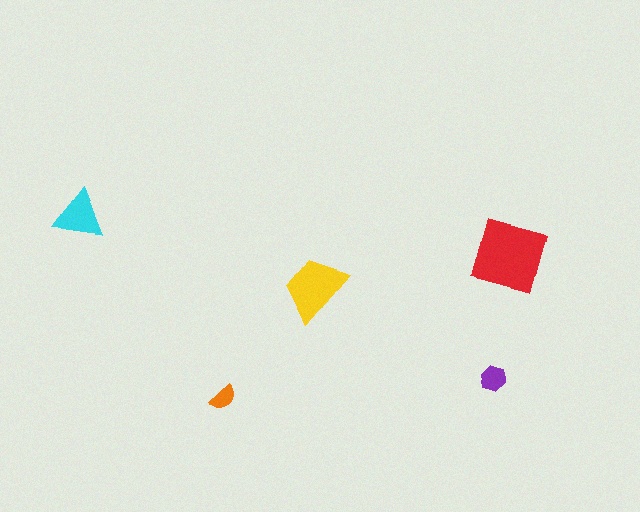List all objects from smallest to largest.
The orange semicircle, the purple hexagon, the cyan triangle, the yellow trapezoid, the red square.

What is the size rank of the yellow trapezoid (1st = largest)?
2nd.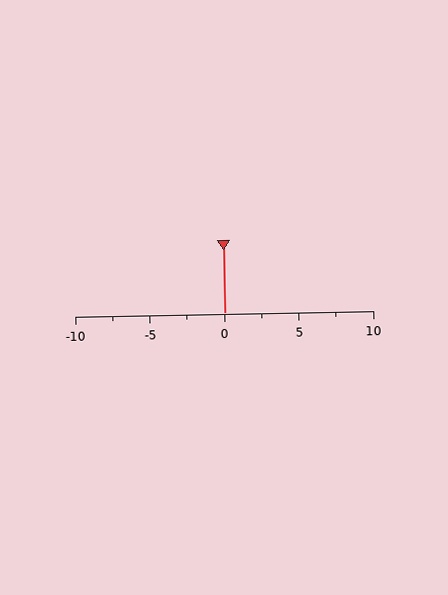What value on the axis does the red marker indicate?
The marker indicates approximately 0.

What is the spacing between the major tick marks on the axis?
The major ticks are spaced 5 apart.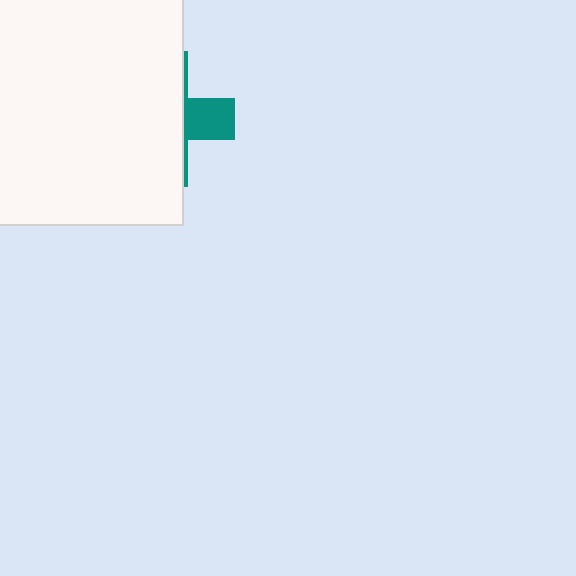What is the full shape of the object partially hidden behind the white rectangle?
The partially hidden object is a teal cross.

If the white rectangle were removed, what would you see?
You would see the complete teal cross.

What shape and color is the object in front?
The object in front is a white rectangle.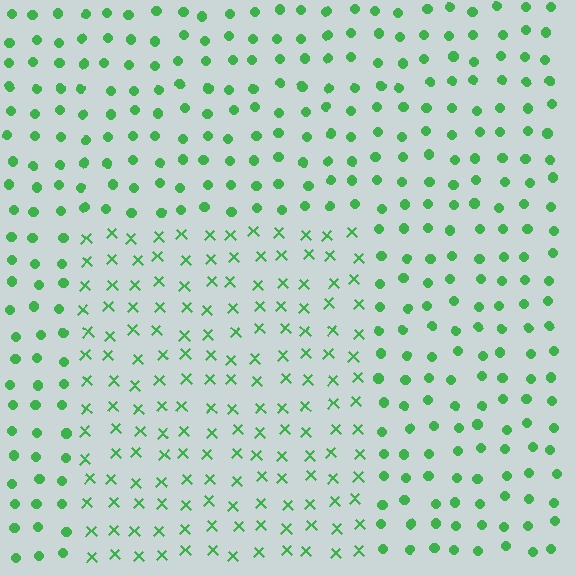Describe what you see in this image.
The image is filled with small green elements arranged in a uniform grid. A rectangle-shaped region contains X marks, while the surrounding area contains circles. The boundary is defined purely by the change in element shape.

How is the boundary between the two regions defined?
The boundary is defined by a change in element shape: X marks inside vs. circles outside. All elements share the same color and spacing.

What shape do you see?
I see a rectangle.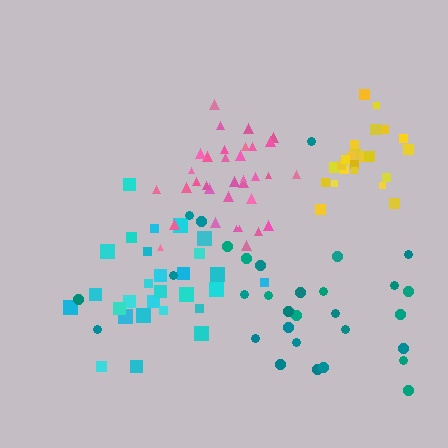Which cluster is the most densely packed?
Yellow.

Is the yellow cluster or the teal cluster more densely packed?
Yellow.